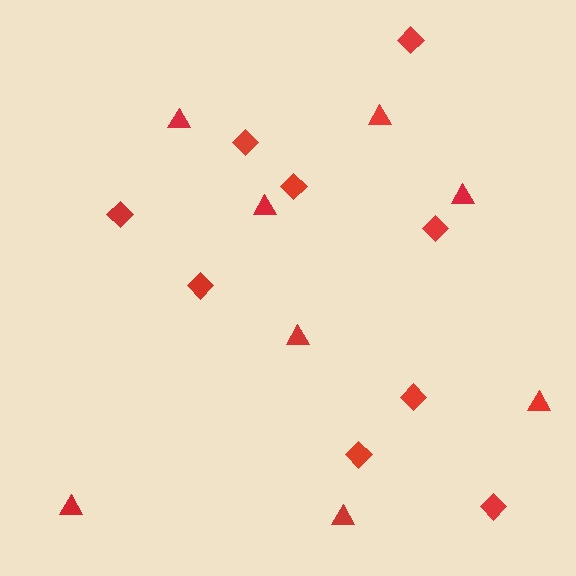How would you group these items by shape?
There are 2 groups: one group of diamonds (9) and one group of triangles (8).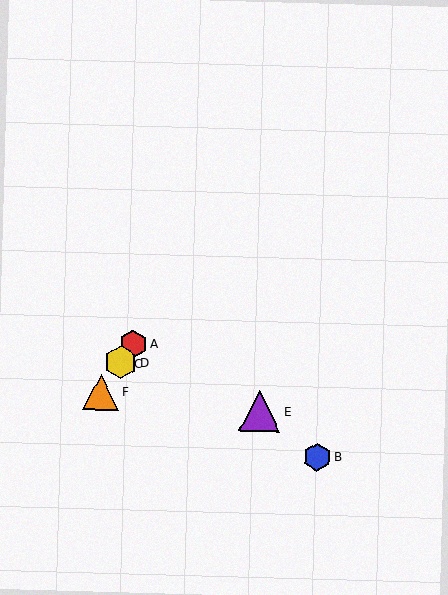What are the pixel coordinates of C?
Object C is at (120, 363).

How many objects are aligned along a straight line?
4 objects (A, C, D, F) are aligned along a straight line.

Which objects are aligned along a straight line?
Objects A, C, D, F are aligned along a straight line.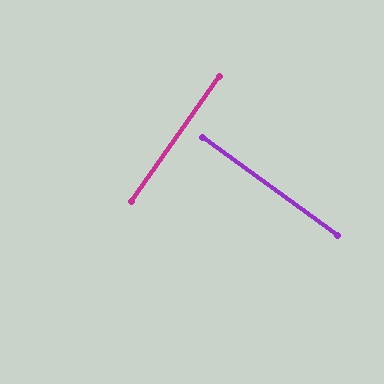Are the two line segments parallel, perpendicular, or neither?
Perpendicular — they meet at approximately 89°.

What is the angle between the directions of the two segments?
Approximately 89 degrees.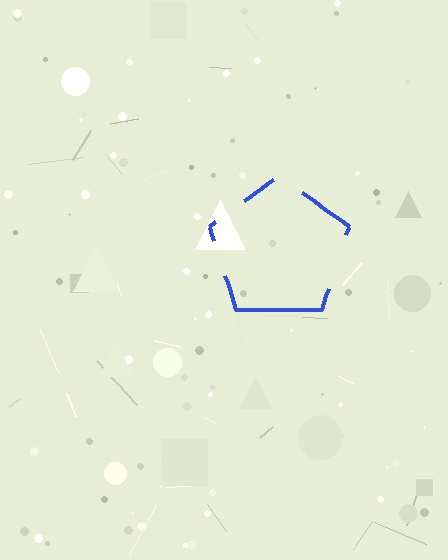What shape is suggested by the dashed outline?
The dashed outline suggests a pentagon.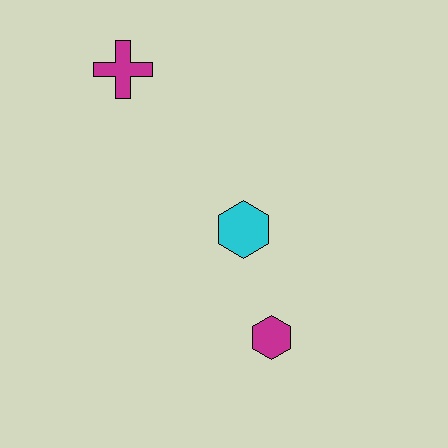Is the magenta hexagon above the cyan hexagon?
No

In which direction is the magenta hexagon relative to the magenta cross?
The magenta hexagon is below the magenta cross.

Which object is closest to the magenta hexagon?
The cyan hexagon is closest to the magenta hexagon.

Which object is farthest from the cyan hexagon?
The magenta cross is farthest from the cyan hexagon.